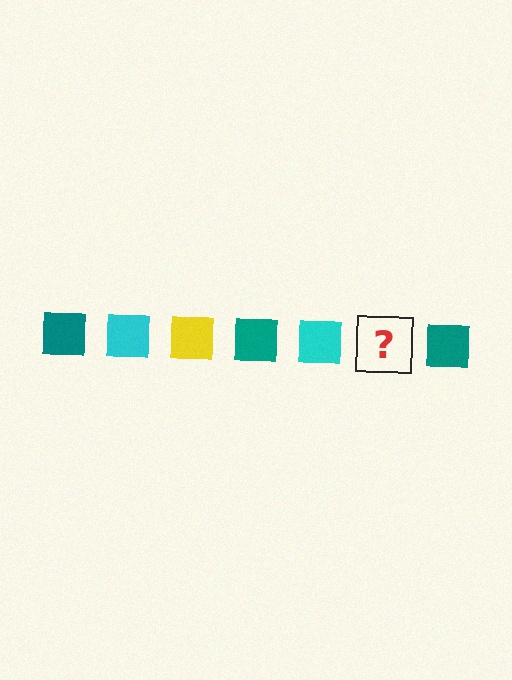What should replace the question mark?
The question mark should be replaced with a yellow square.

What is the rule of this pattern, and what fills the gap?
The rule is that the pattern cycles through teal, cyan, yellow squares. The gap should be filled with a yellow square.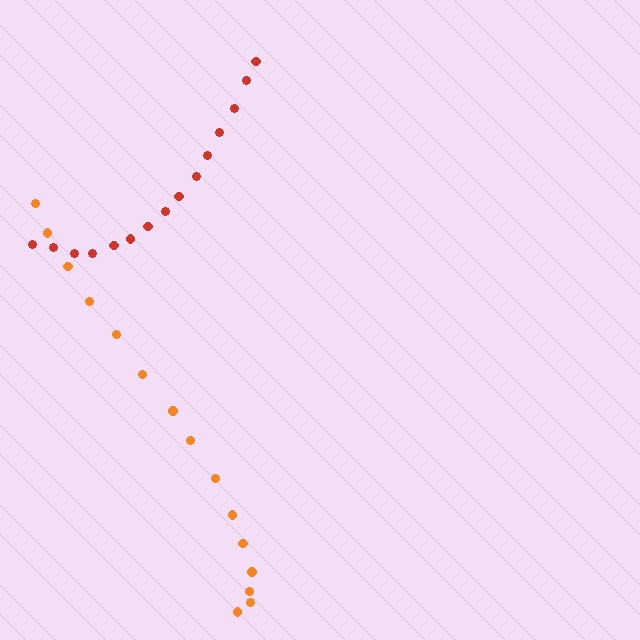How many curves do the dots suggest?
There are 2 distinct paths.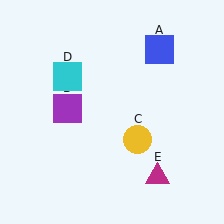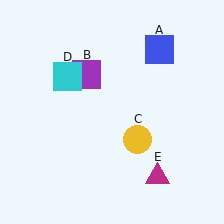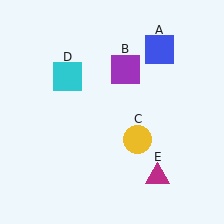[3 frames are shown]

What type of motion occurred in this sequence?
The purple square (object B) rotated clockwise around the center of the scene.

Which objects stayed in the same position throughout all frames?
Blue square (object A) and yellow circle (object C) and cyan square (object D) and magenta triangle (object E) remained stationary.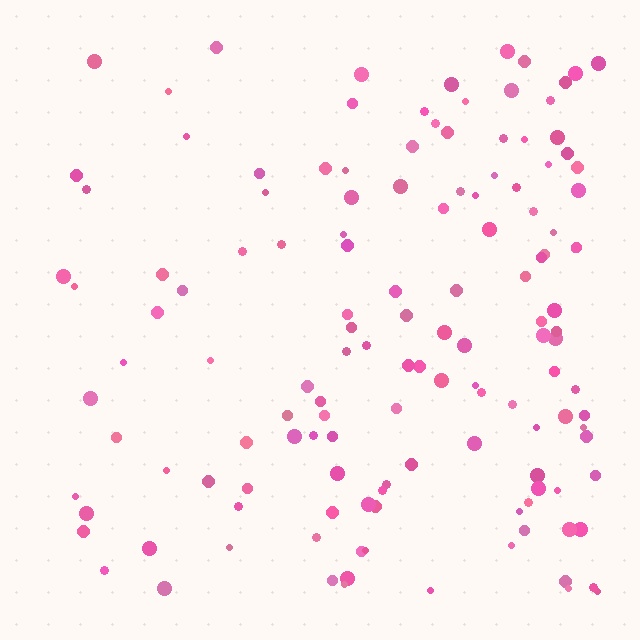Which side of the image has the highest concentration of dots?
The right.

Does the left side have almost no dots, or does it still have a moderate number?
Still a moderate number, just noticeably fewer than the right.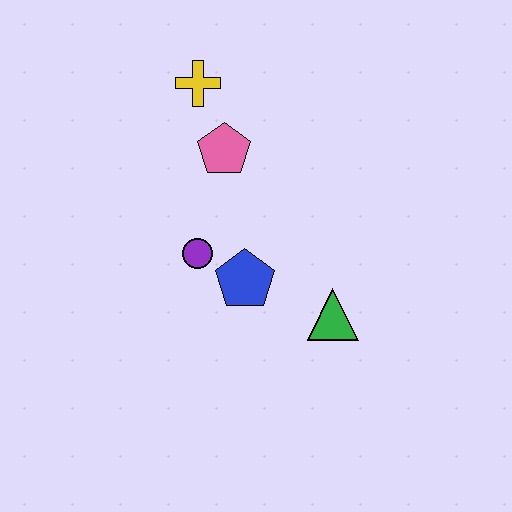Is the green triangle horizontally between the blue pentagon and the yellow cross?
No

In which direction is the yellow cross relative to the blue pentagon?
The yellow cross is above the blue pentagon.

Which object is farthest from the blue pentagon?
The yellow cross is farthest from the blue pentagon.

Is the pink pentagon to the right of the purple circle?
Yes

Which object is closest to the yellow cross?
The pink pentagon is closest to the yellow cross.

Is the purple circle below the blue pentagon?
No